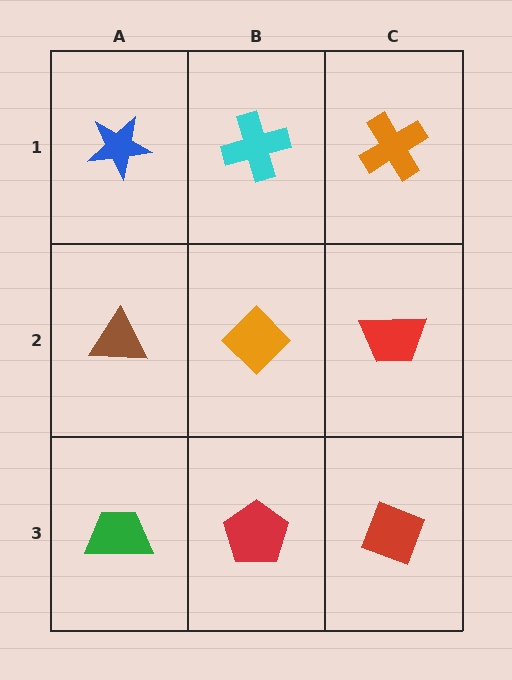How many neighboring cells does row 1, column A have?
2.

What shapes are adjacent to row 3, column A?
A brown triangle (row 2, column A), a red pentagon (row 3, column B).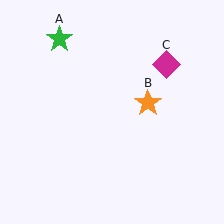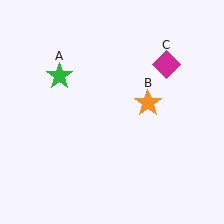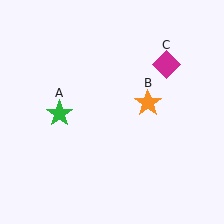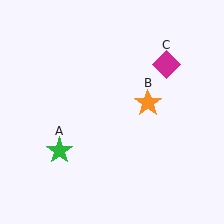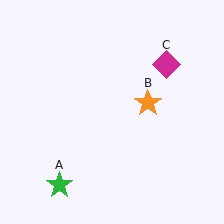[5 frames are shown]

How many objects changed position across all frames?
1 object changed position: green star (object A).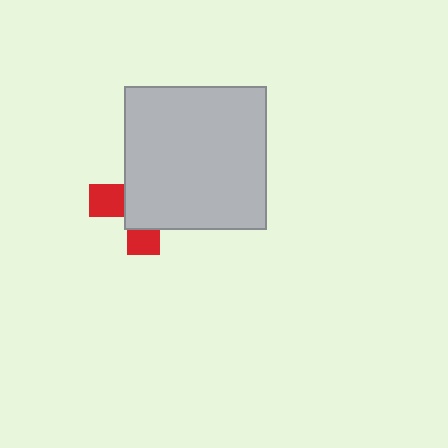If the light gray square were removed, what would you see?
You would see the complete red cross.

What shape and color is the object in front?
The object in front is a light gray square.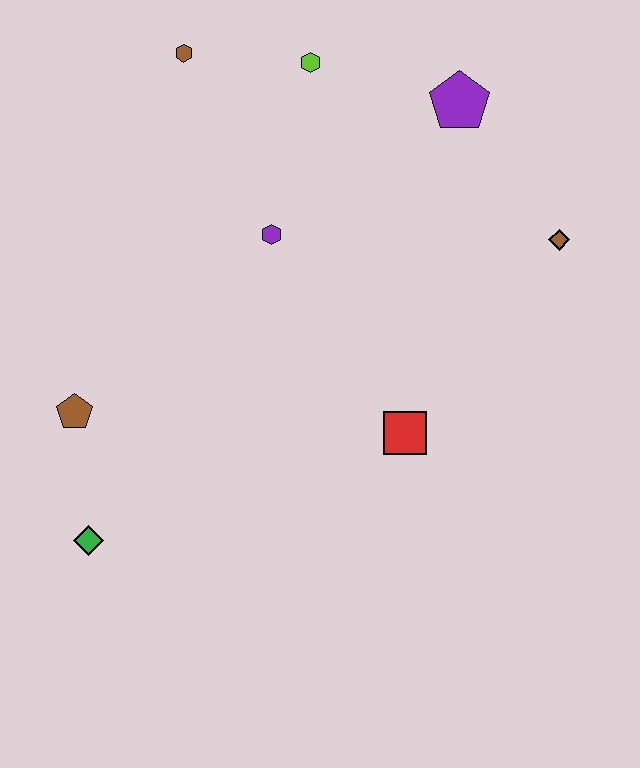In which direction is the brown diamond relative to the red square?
The brown diamond is above the red square.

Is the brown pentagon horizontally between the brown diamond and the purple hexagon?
No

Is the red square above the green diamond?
Yes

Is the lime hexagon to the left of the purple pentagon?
Yes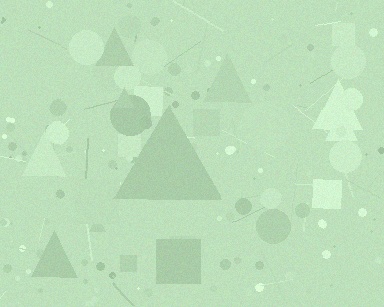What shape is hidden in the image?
A triangle is hidden in the image.